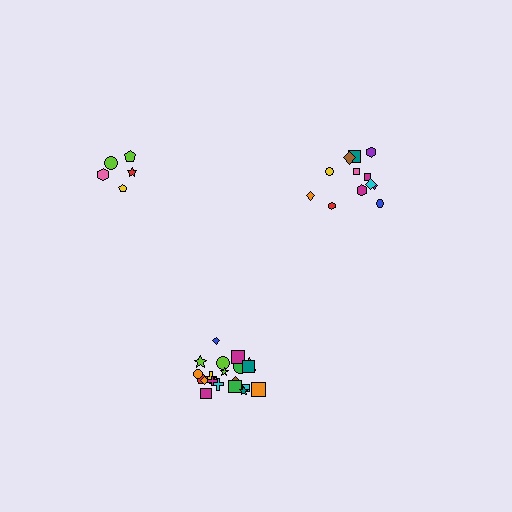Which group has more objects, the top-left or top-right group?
The top-right group.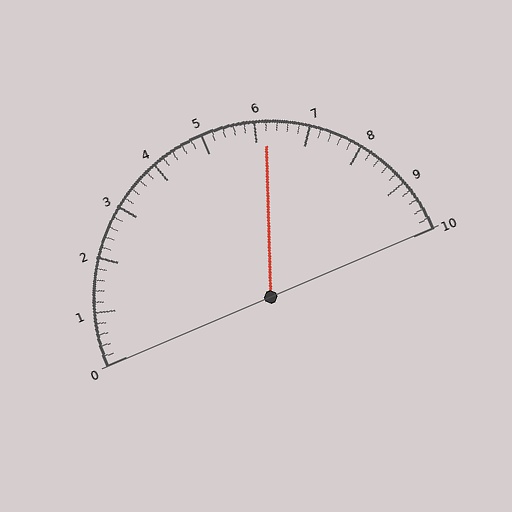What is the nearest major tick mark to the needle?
The nearest major tick mark is 6.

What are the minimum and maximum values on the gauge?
The gauge ranges from 0 to 10.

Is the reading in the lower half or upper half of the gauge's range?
The reading is in the upper half of the range (0 to 10).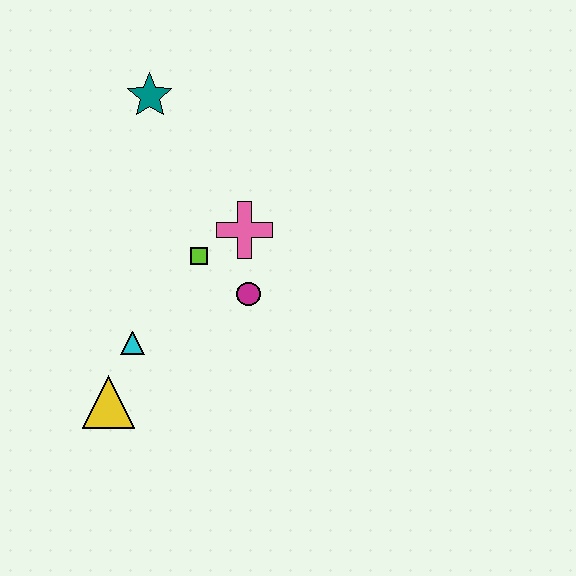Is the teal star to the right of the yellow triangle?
Yes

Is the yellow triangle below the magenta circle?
Yes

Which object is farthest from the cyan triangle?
The teal star is farthest from the cyan triangle.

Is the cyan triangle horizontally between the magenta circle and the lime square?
No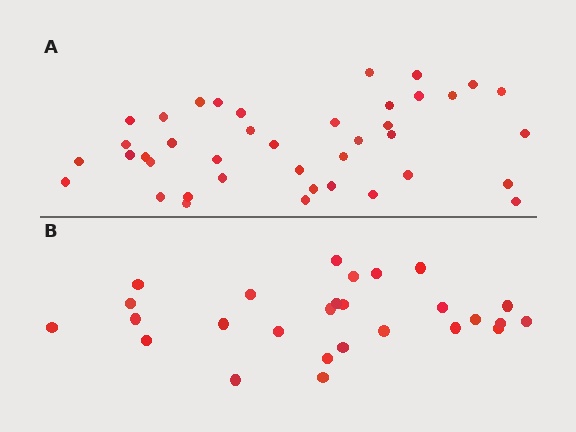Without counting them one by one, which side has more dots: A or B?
Region A (the top region) has more dots.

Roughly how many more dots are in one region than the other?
Region A has approximately 15 more dots than region B.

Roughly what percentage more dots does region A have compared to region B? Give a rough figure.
About 50% more.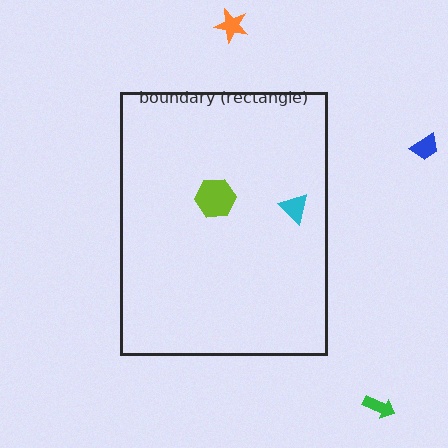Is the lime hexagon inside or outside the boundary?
Inside.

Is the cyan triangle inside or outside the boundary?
Inside.